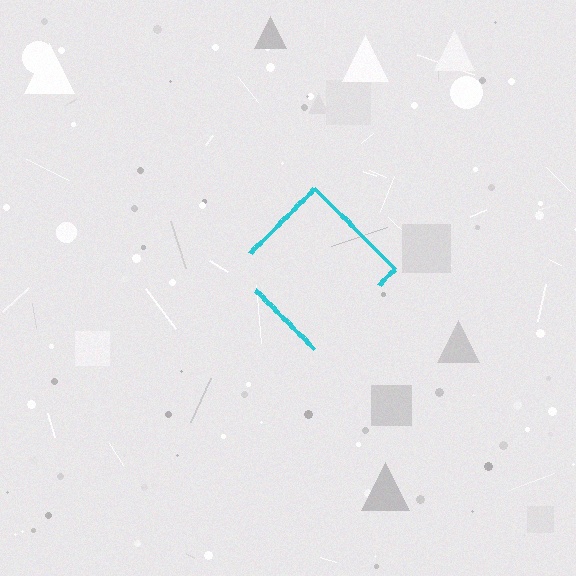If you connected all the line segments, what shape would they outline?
They would outline a diamond.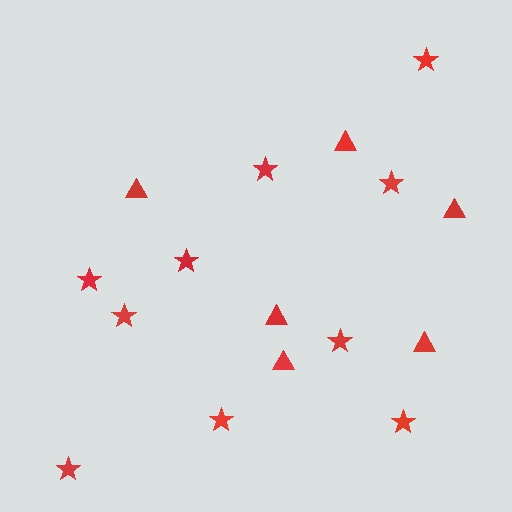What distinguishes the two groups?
There are 2 groups: one group of triangles (6) and one group of stars (10).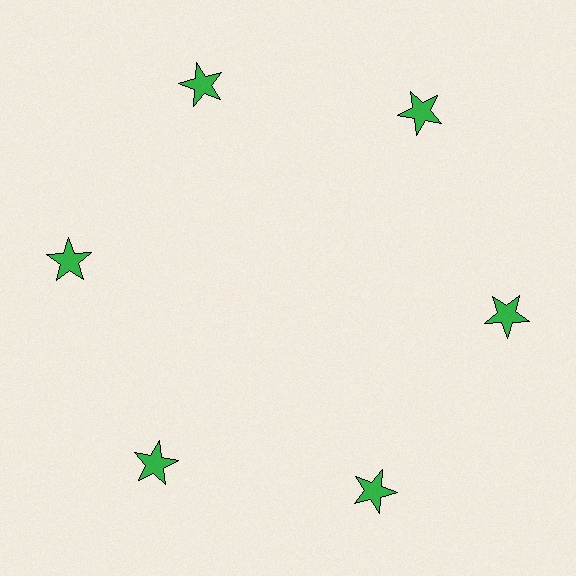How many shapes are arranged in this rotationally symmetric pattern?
There are 6 shapes, arranged in 6 groups of 1.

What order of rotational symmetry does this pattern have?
This pattern has 6-fold rotational symmetry.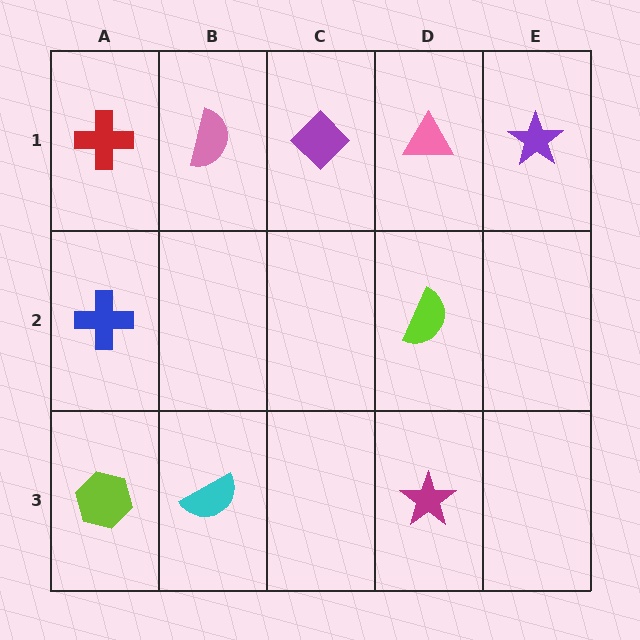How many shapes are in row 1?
5 shapes.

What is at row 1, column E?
A purple star.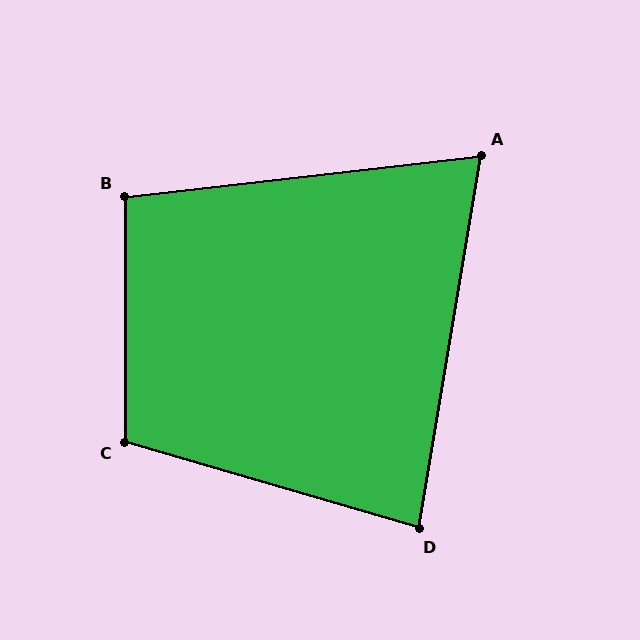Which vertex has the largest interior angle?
C, at approximately 106 degrees.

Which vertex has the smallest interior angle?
A, at approximately 74 degrees.